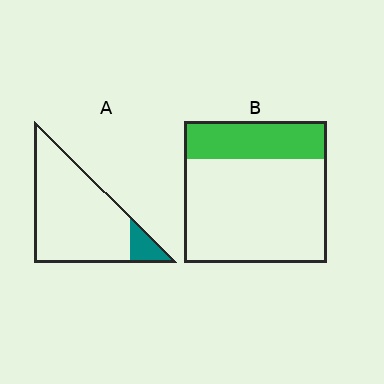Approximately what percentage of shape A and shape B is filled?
A is approximately 10% and B is approximately 25%.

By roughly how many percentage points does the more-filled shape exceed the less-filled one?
By roughly 15 percentage points (B over A).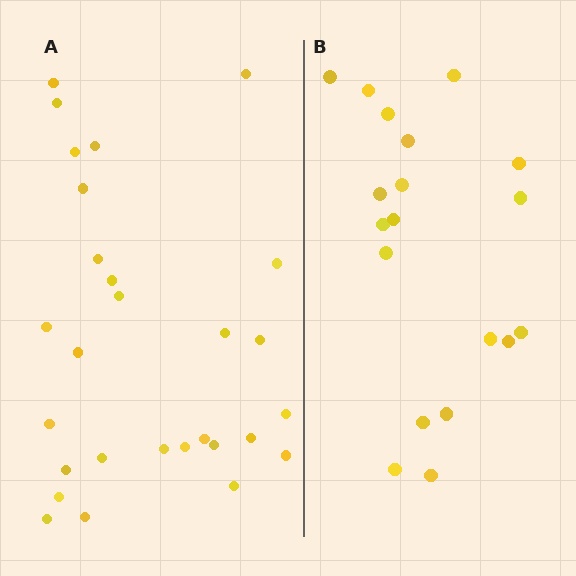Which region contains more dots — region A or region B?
Region A (the left region) has more dots.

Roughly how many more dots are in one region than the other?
Region A has roughly 8 or so more dots than region B.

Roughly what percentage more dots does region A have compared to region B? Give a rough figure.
About 45% more.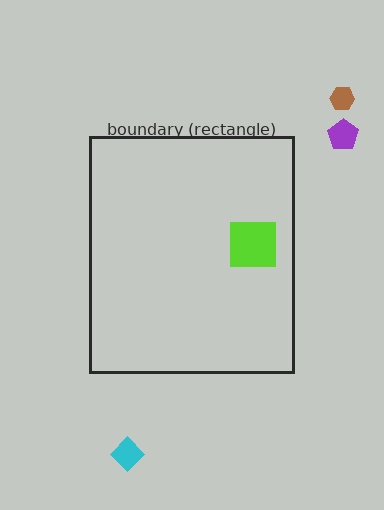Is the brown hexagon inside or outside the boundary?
Outside.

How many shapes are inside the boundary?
1 inside, 3 outside.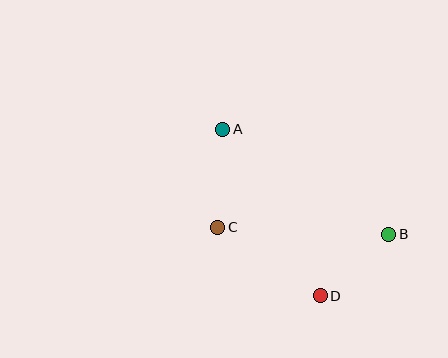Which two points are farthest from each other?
Points A and B are farthest from each other.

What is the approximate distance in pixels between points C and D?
The distance between C and D is approximately 123 pixels.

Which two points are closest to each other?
Points B and D are closest to each other.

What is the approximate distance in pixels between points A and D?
The distance between A and D is approximately 193 pixels.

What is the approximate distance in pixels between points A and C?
The distance between A and C is approximately 98 pixels.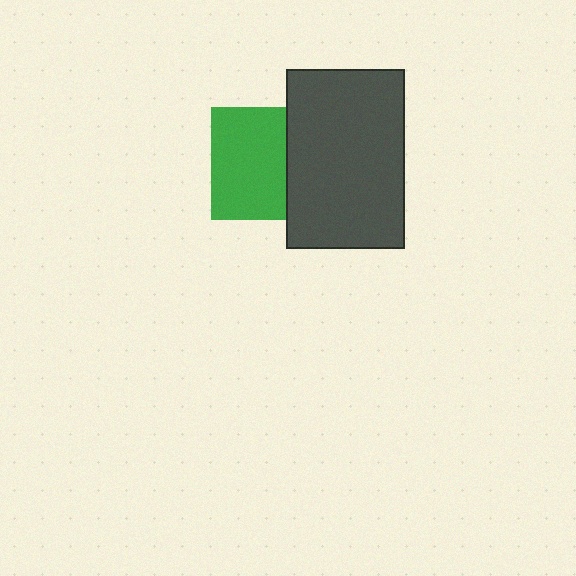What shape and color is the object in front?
The object in front is a dark gray rectangle.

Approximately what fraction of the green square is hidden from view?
Roughly 34% of the green square is hidden behind the dark gray rectangle.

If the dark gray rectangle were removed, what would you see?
You would see the complete green square.